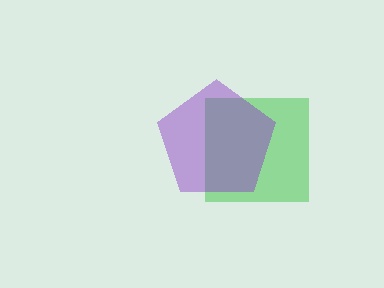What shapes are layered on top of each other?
The layered shapes are: a green square, a purple pentagon.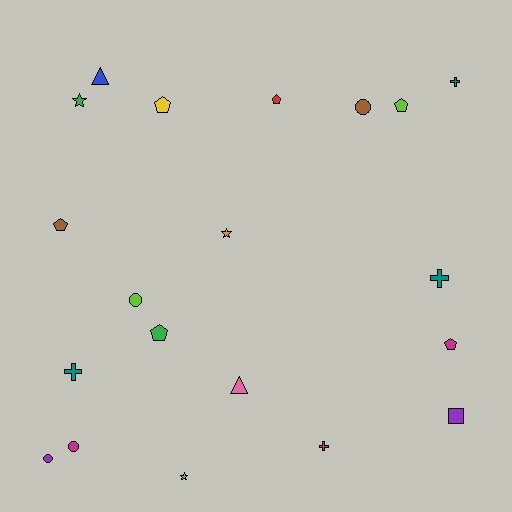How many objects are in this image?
There are 20 objects.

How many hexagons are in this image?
There are no hexagons.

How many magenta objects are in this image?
There are 3 magenta objects.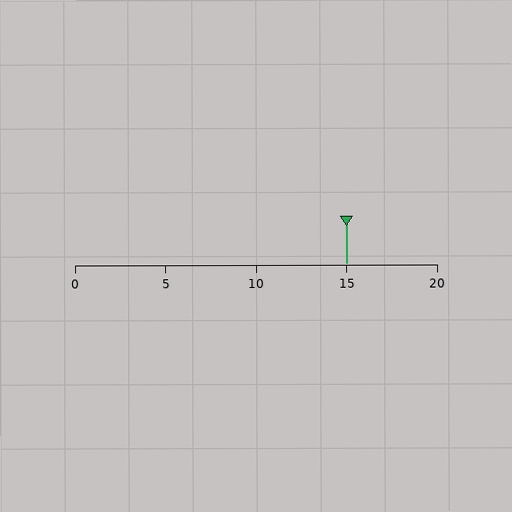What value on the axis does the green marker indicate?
The marker indicates approximately 15.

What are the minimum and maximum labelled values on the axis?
The axis runs from 0 to 20.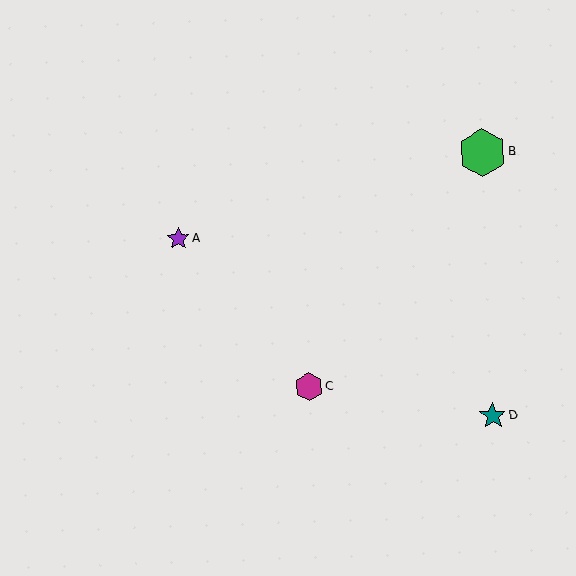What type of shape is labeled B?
Shape B is a green hexagon.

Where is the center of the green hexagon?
The center of the green hexagon is at (482, 153).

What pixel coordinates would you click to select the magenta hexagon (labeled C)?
Click at (309, 387) to select the magenta hexagon C.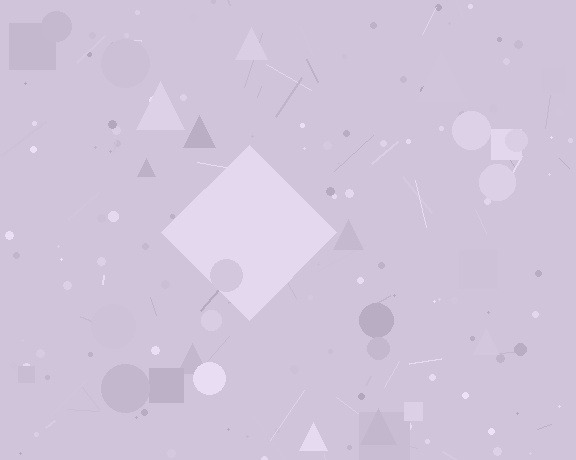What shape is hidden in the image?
A diamond is hidden in the image.